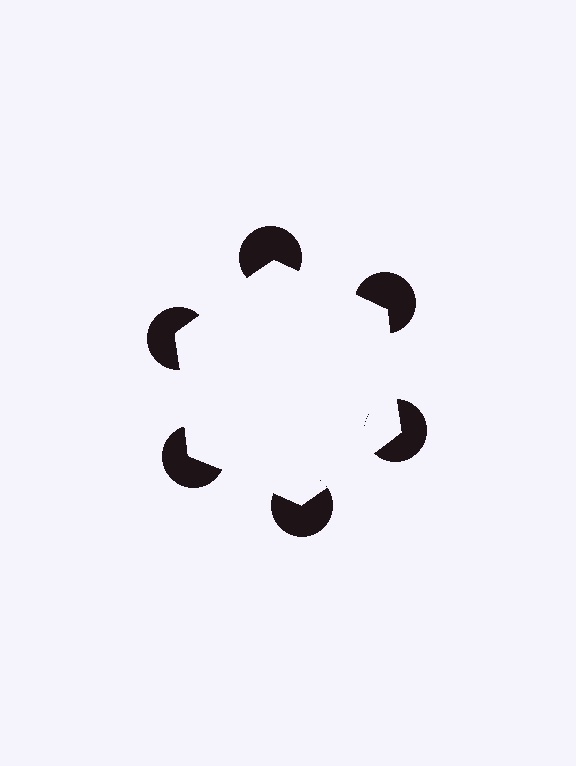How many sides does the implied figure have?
6 sides.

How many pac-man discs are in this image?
There are 6 — one at each vertex of the illusory hexagon.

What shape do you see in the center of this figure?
An illusory hexagon — its edges are inferred from the aligned wedge cuts in the pac-man discs, not physically drawn.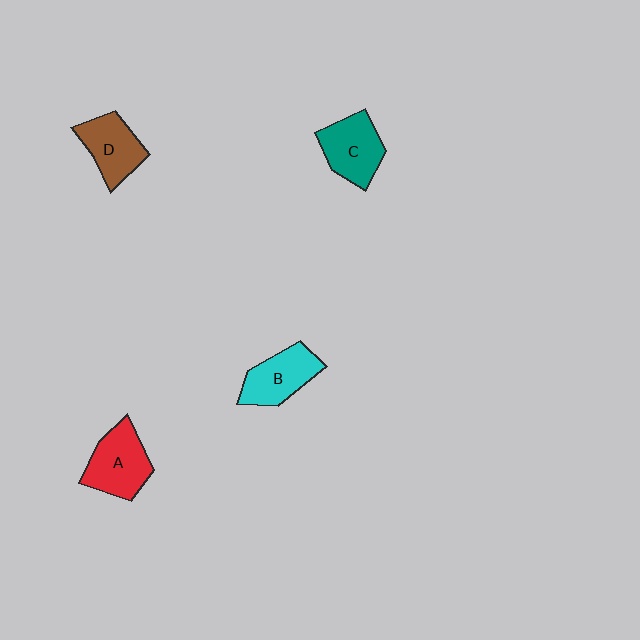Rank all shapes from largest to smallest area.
From largest to smallest: A (red), C (teal), B (cyan), D (brown).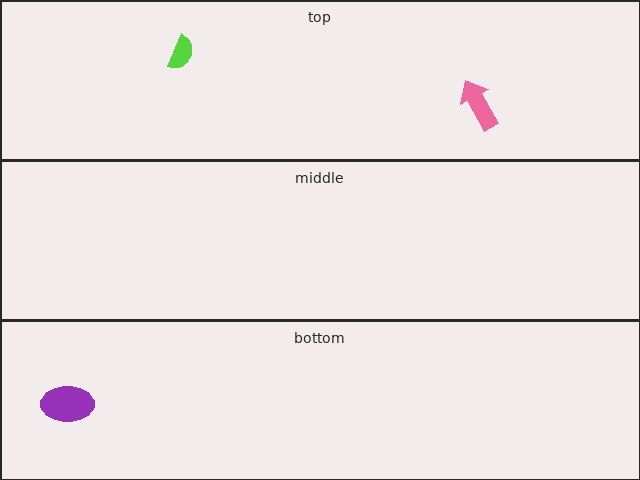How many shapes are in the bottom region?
1.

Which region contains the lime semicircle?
The top region.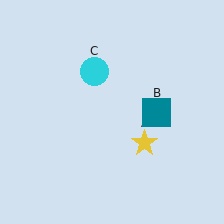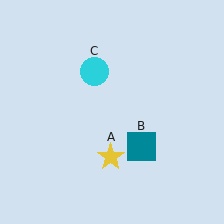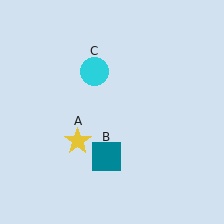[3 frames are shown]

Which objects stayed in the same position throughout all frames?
Cyan circle (object C) remained stationary.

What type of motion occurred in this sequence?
The yellow star (object A), teal square (object B) rotated clockwise around the center of the scene.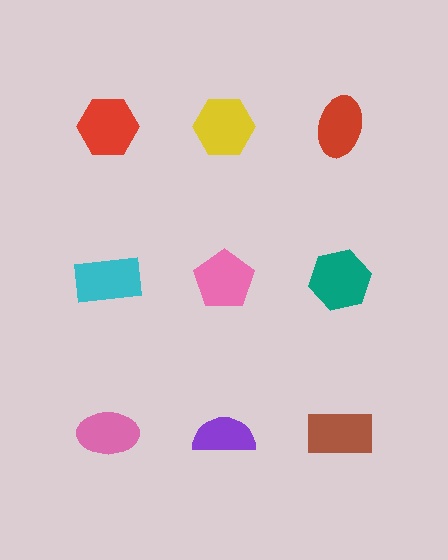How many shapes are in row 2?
3 shapes.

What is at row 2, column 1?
A cyan rectangle.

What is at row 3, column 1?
A pink ellipse.